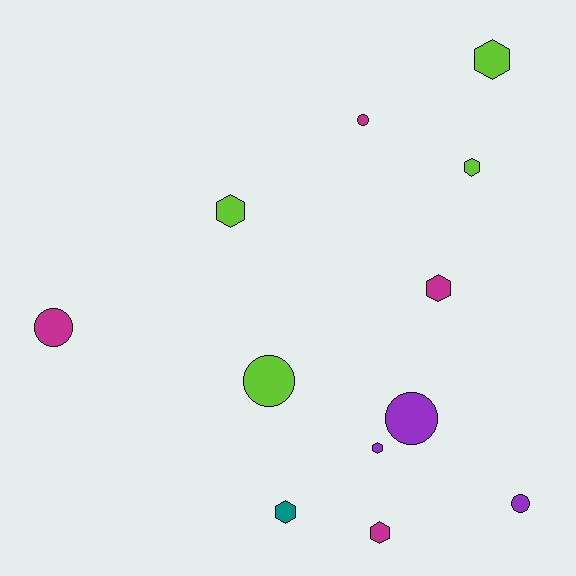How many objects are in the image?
There are 12 objects.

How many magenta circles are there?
There are 2 magenta circles.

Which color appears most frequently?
Magenta, with 4 objects.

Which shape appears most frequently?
Hexagon, with 7 objects.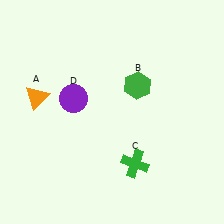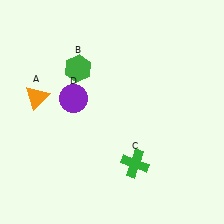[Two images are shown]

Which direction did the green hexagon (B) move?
The green hexagon (B) moved left.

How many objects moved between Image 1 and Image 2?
1 object moved between the two images.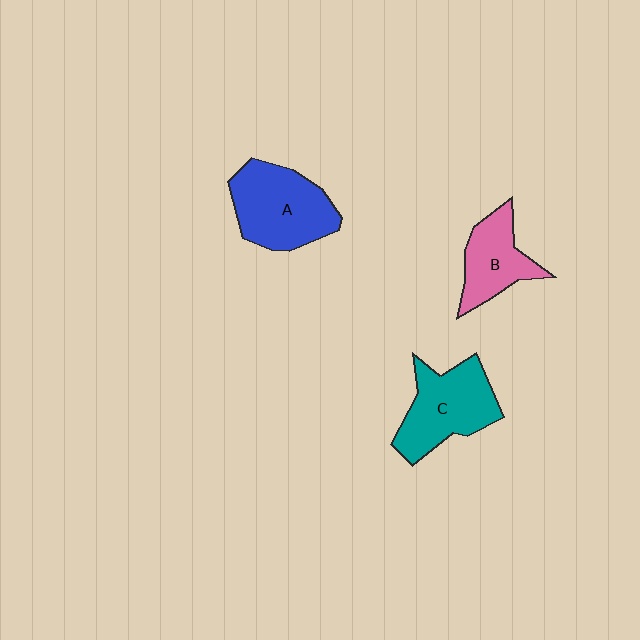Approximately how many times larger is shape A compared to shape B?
Approximately 1.5 times.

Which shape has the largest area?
Shape A (blue).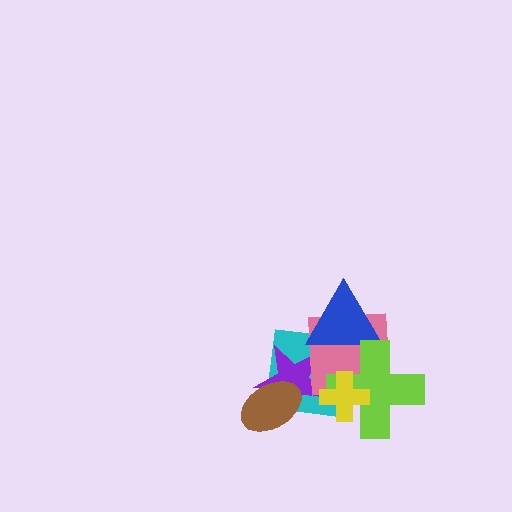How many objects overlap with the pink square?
5 objects overlap with the pink square.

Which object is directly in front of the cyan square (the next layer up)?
The purple star is directly in front of the cyan square.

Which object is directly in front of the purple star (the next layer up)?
The pink square is directly in front of the purple star.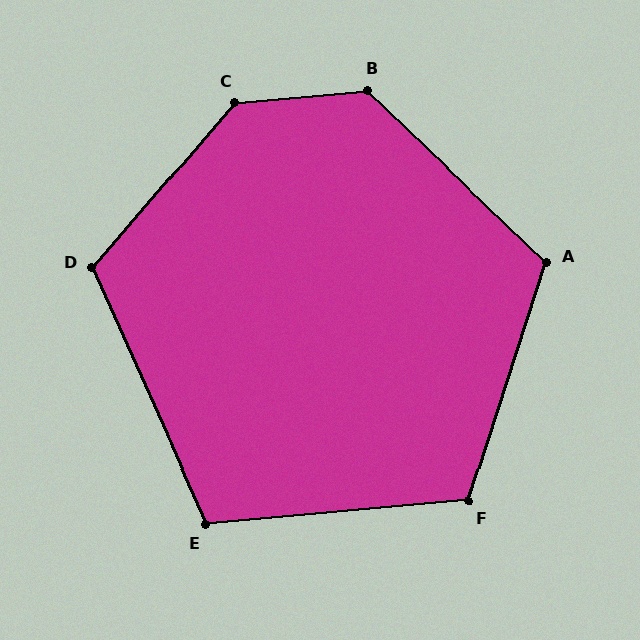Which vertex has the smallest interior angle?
E, at approximately 109 degrees.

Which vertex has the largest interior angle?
C, at approximately 136 degrees.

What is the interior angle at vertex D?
Approximately 115 degrees (obtuse).